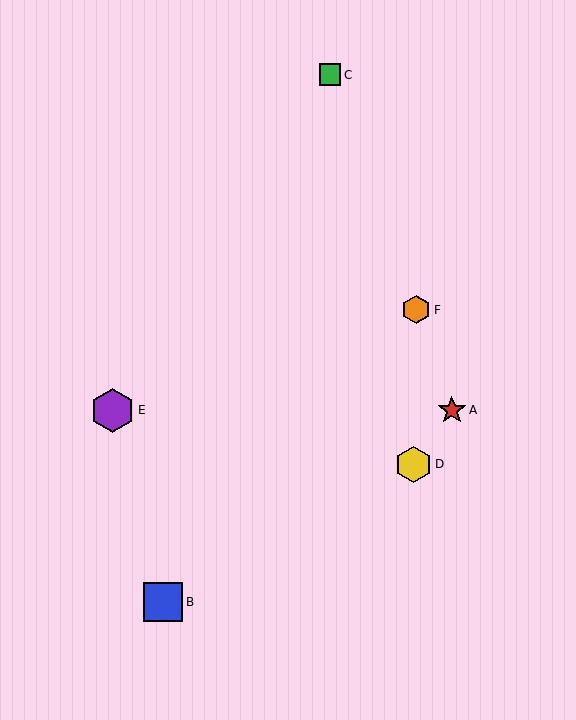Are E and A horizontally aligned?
Yes, both are at y≈410.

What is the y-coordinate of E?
Object E is at y≈410.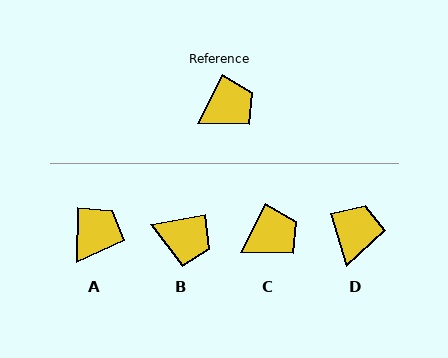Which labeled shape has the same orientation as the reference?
C.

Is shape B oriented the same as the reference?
No, it is off by about 52 degrees.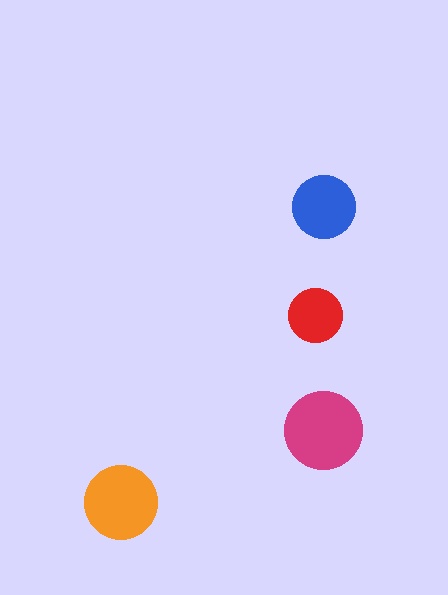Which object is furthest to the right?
The blue circle is rightmost.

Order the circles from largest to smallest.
the magenta one, the orange one, the blue one, the red one.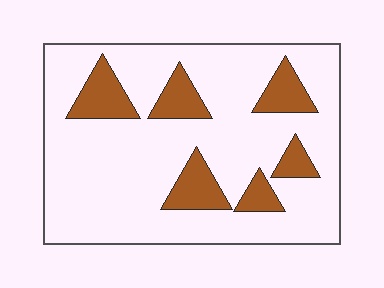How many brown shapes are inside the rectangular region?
6.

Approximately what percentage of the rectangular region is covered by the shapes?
Approximately 20%.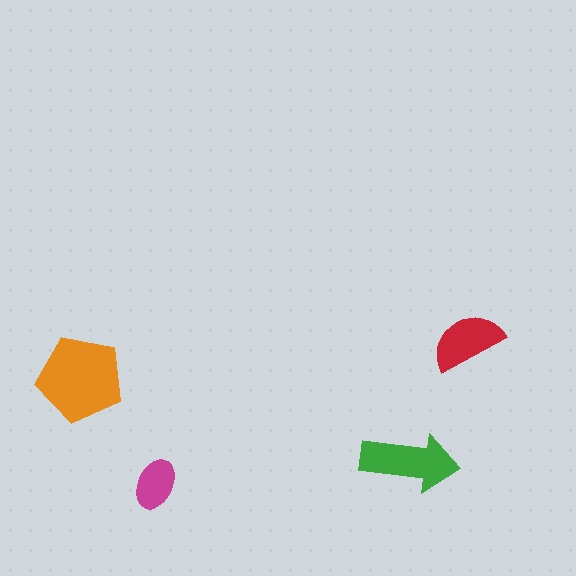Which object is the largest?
The orange pentagon.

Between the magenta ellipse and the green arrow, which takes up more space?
The green arrow.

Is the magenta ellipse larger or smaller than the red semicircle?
Smaller.